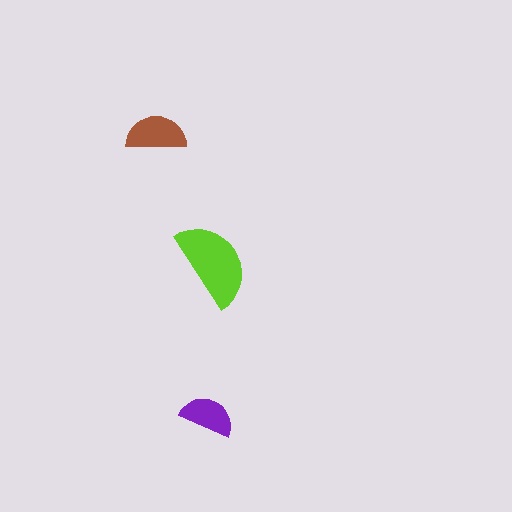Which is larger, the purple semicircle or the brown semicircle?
The brown one.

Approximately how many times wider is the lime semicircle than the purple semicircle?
About 1.5 times wider.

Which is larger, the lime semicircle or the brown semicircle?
The lime one.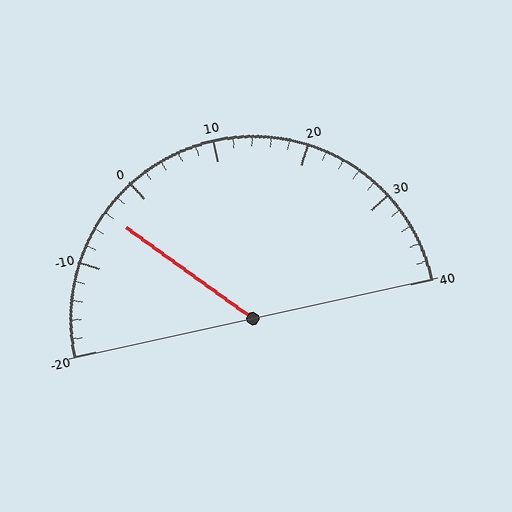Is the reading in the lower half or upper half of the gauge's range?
The reading is in the lower half of the range (-20 to 40).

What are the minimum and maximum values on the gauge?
The gauge ranges from -20 to 40.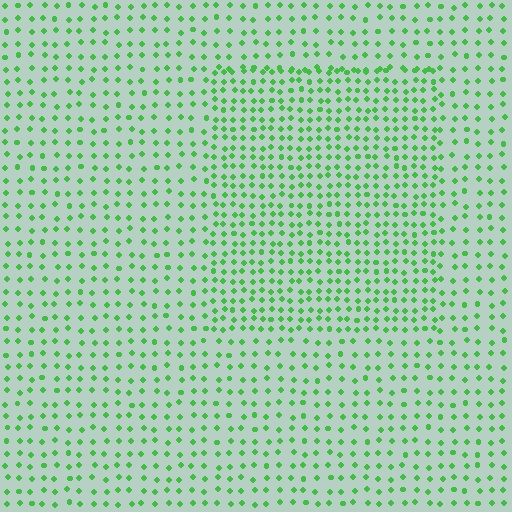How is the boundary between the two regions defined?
The boundary is defined by a change in element density (approximately 1.7x ratio). All elements are the same color, size, and shape.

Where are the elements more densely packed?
The elements are more densely packed inside the rectangle boundary.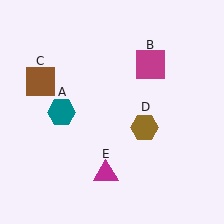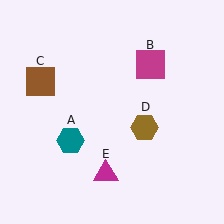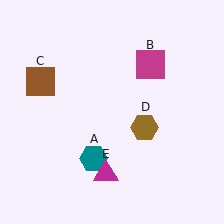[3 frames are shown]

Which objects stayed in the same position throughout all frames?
Magenta square (object B) and brown square (object C) and brown hexagon (object D) and magenta triangle (object E) remained stationary.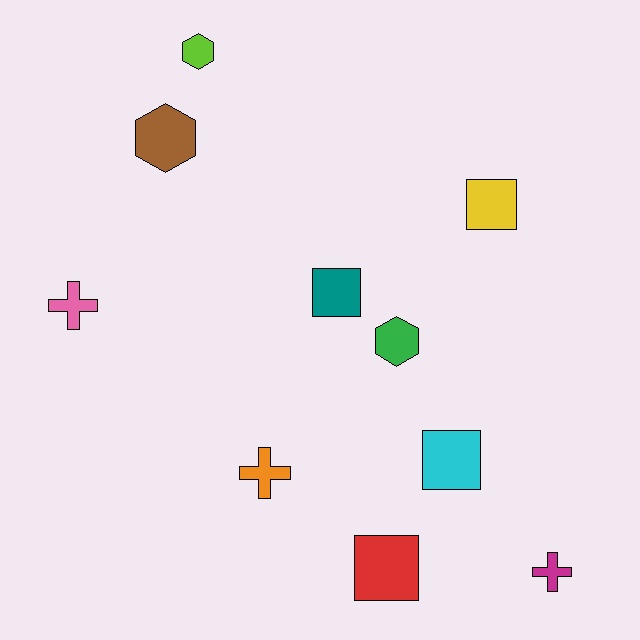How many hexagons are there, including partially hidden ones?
There are 3 hexagons.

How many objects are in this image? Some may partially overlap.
There are 10 objects.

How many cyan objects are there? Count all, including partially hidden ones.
There is 1 cyan object.